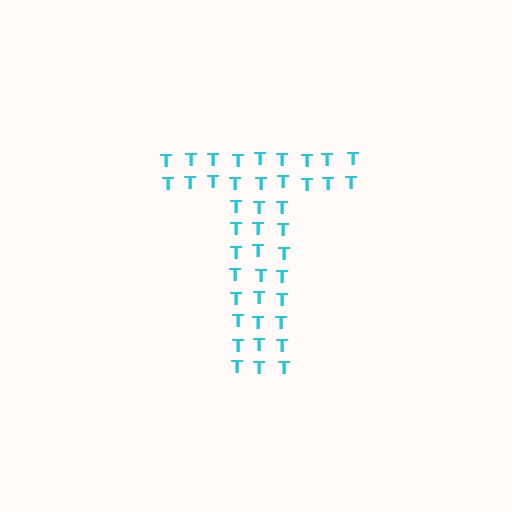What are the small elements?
The small elements are letter T's.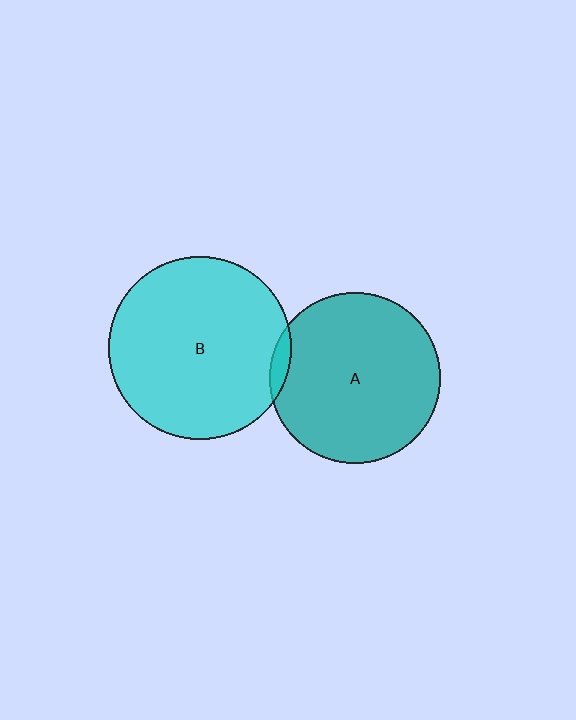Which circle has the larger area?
Circle B (cyan).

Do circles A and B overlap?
Yes.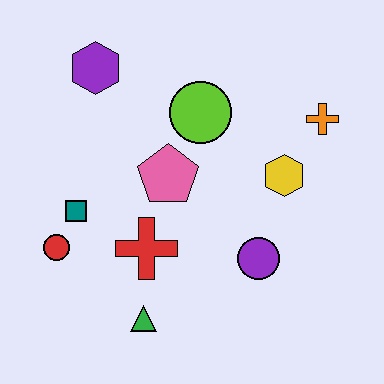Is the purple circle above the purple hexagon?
No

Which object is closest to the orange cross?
The yellow hexagon is closest to the orange cross.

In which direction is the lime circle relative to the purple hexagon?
The lime circle is to the right of the purple hexagon.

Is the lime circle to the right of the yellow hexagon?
No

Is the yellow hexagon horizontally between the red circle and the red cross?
No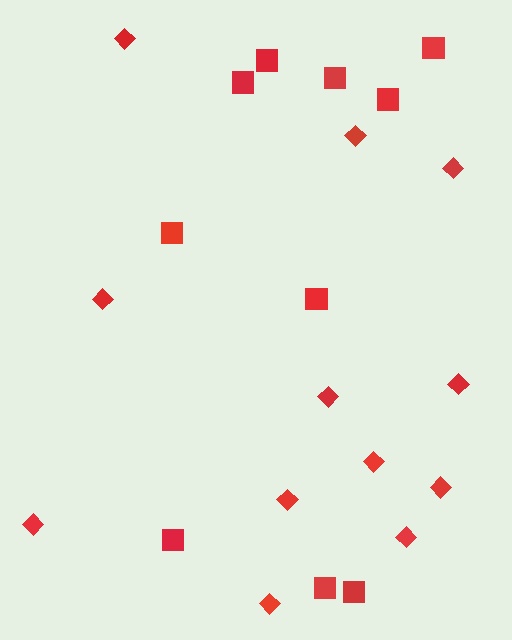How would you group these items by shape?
There are 2 groups: one group of diamonds (12) and one group of squares (10).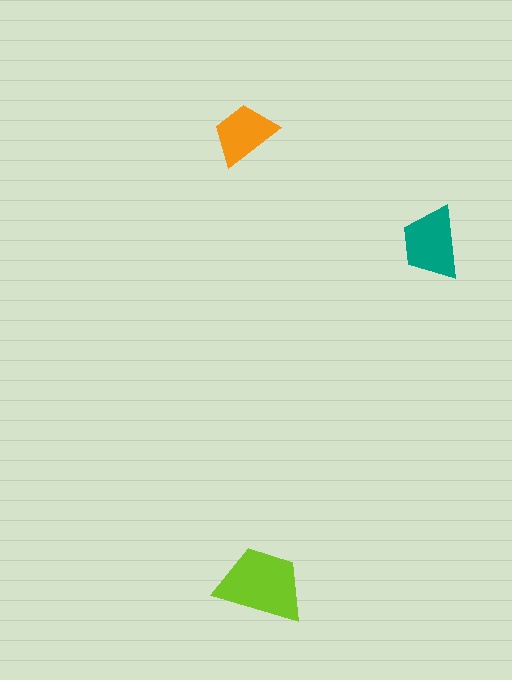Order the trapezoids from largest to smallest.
the lime one, the teal one, the orange one.